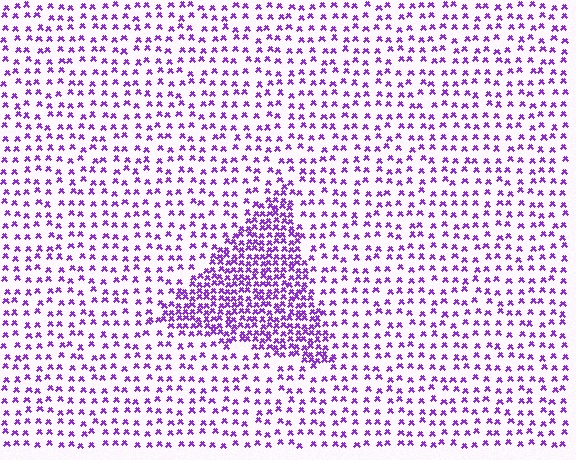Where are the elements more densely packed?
The elements are more densely packed inside the triangle boundary.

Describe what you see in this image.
The image contains small purple elements arranged at two different densities. A triangle-shaped region is visible where the elements are more densely packed than the surrounding area.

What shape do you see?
I see a triangle.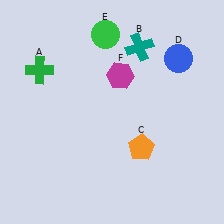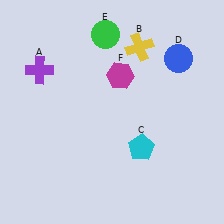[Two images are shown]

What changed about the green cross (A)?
In Image 1, A is green. In Image 2, it changed to purple.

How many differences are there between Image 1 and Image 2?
There are 3 differences between the two images.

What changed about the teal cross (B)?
In Image 1, B is teal. In Image 2, it changed to yellow.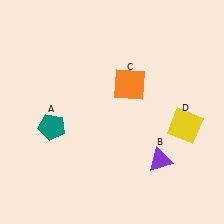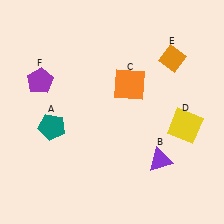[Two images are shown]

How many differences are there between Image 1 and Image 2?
There are 2 differences between the two images.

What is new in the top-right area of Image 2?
An orange diamond (E) was added in the top-right area of Image 2.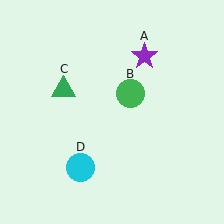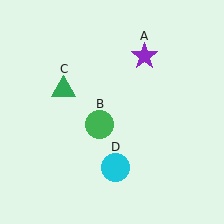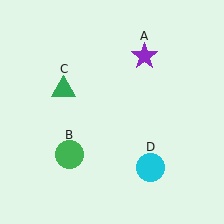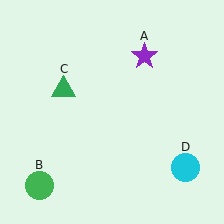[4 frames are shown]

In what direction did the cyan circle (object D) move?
The cyan circle (object D) moved right.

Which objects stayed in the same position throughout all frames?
Purple star (object A) and green triangle (object C) remained stationary.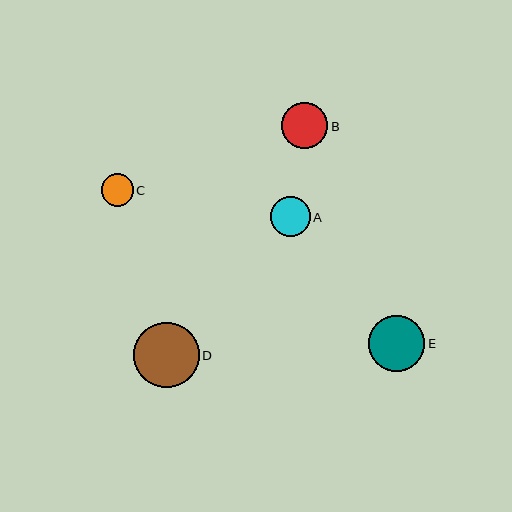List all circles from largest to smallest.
From largest to smallest: D, E, B, A, C.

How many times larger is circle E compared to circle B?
Circle E is approximately 1.2 times the size of circle B.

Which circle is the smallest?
Circle C is the smallest with a size of approximately 32 pixels.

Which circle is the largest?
Circle D is the largest with a size of approximately 65 pixels.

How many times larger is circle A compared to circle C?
Circle A is approximately 1.2 times the size of circle C.